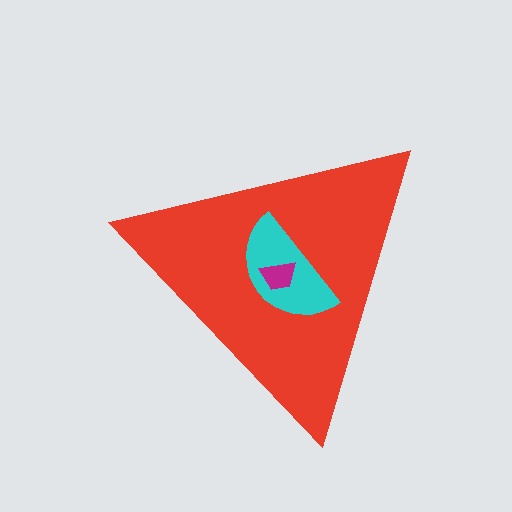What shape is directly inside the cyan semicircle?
The magenta trapezoid.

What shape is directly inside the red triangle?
The cyan semicircle.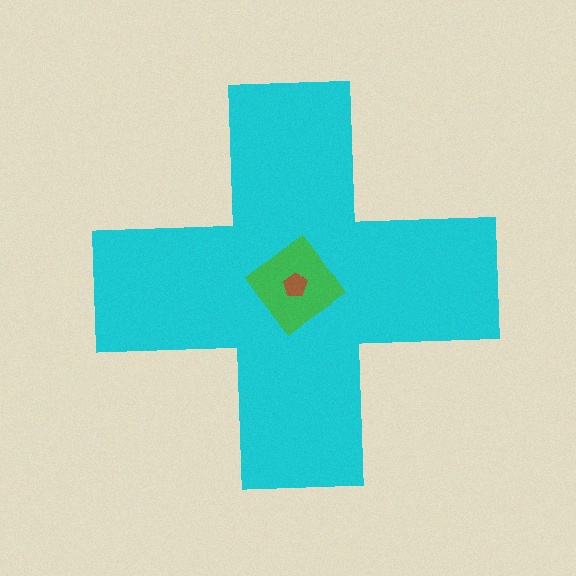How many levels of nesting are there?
3.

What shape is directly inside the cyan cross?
The green diamond.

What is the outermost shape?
The cyan cross.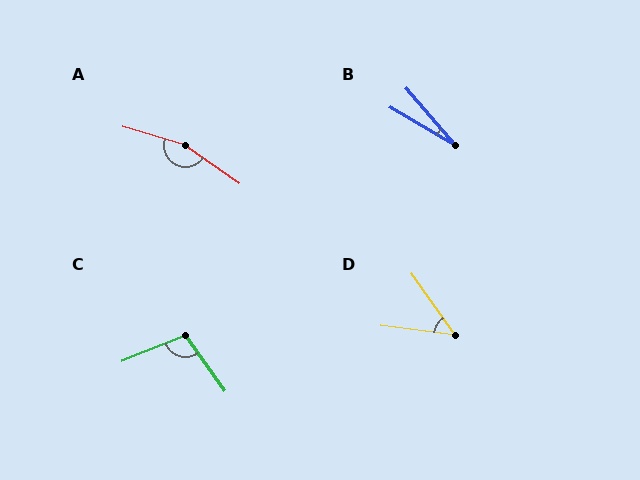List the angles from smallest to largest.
B (19°), D (47°), C (103°), A (161°).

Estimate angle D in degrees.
Approximately 47 degrees.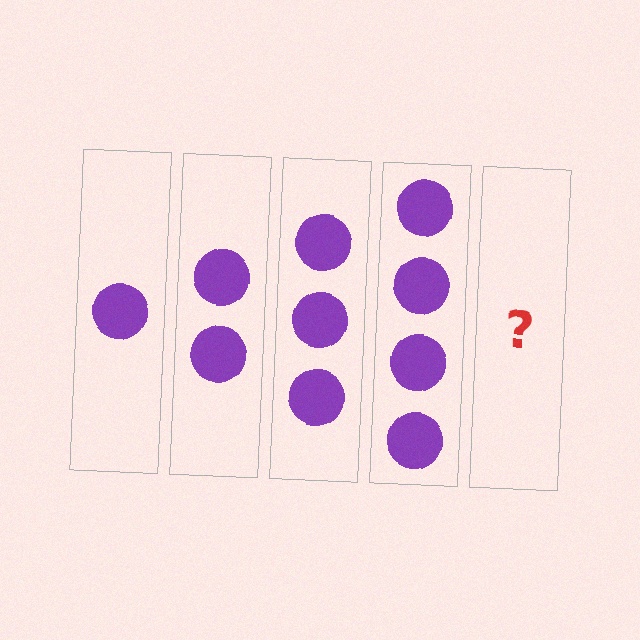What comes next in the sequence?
The next element should be 5 circles.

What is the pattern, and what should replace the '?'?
The pattern is that each step adds one more circle. The '?' should be 5 circles.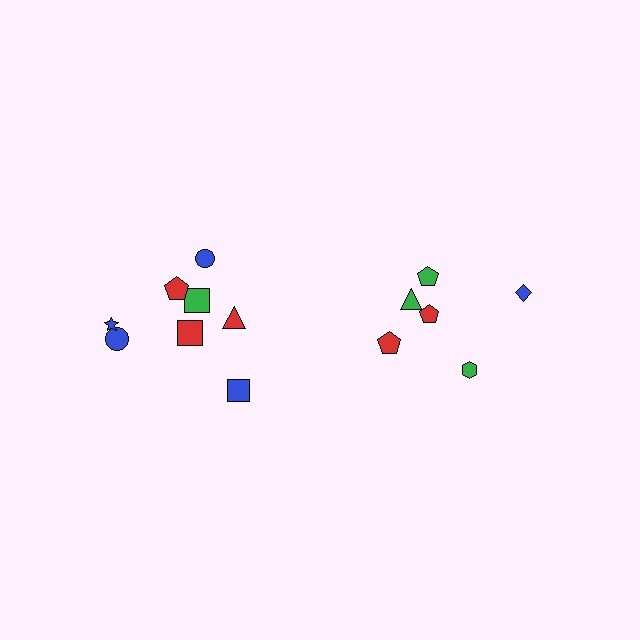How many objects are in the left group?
There are 8 objects.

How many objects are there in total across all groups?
There are 14 objects.